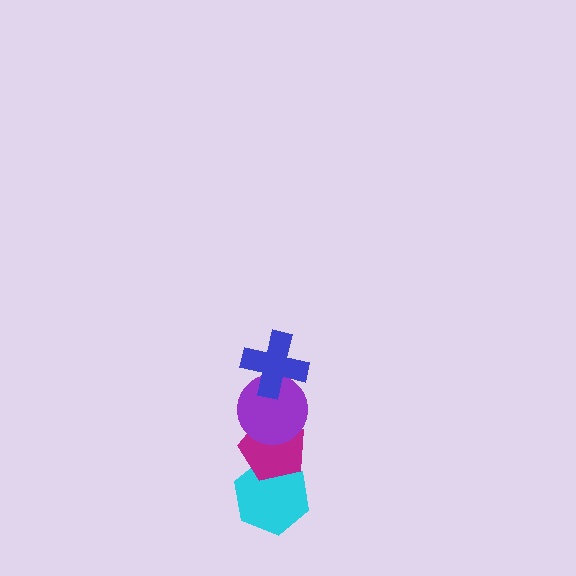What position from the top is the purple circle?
The purple circle is 2nd from the top.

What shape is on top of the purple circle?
The blue cross is on top of the purple circle.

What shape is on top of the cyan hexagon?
The magenta pentagon is on top of the cyan hexagon.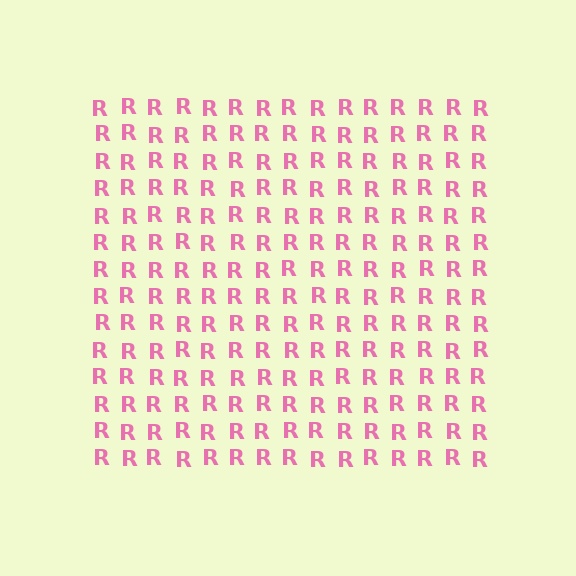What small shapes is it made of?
It is made of small letter R's.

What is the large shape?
The large shape is a square.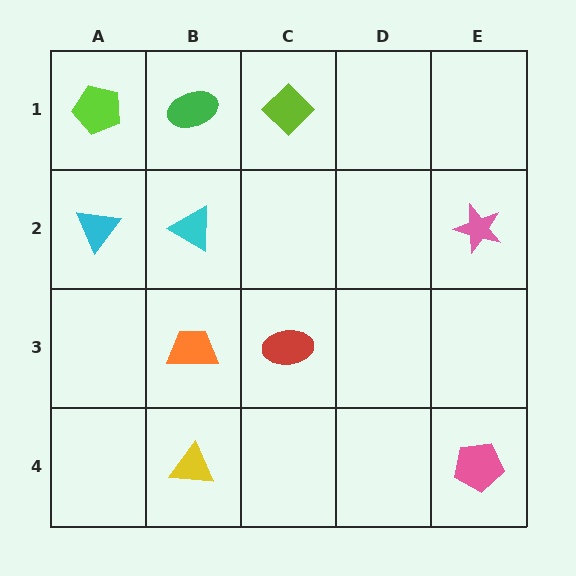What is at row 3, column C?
A red ellipse.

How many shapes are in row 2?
3 shapes.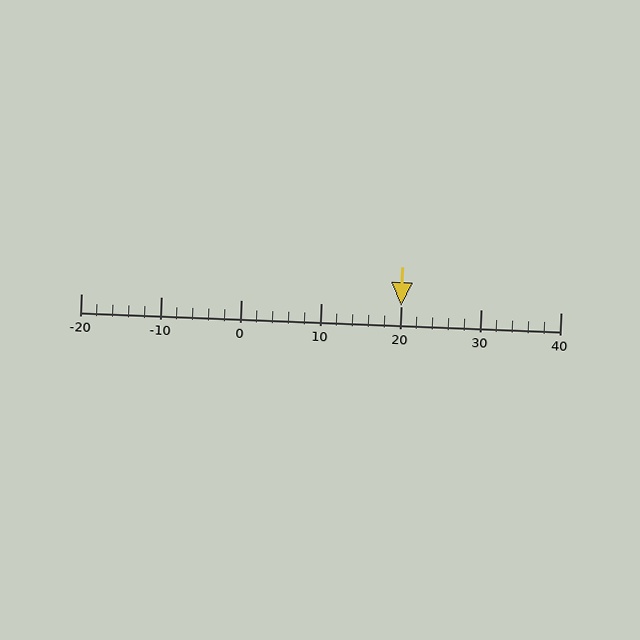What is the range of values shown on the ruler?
The ruler shows values from -20 to 40.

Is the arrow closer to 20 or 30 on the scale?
The arrow is closer to 20.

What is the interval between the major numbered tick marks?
The major tick marks are spaced 10 units apart.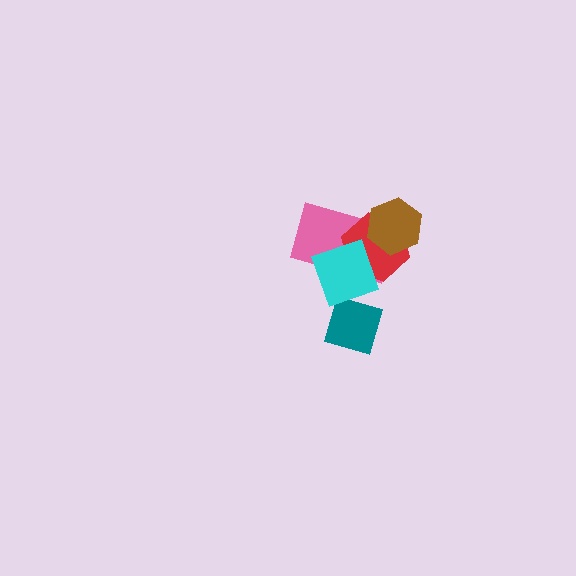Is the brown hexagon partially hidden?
No, no other shape covers it.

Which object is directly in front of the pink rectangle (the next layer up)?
The red hexagon is directly in front of the pink rectangle.